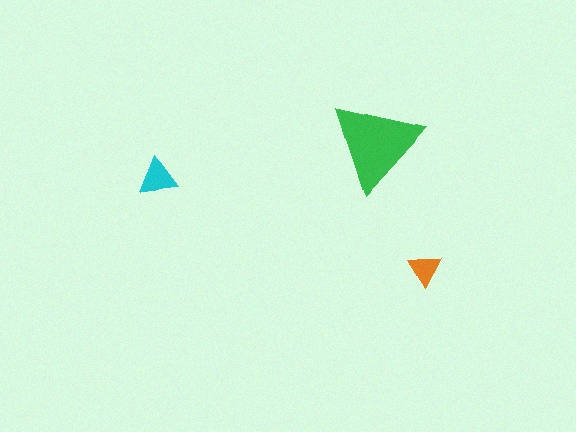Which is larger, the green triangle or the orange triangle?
The green one.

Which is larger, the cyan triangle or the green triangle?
The green one.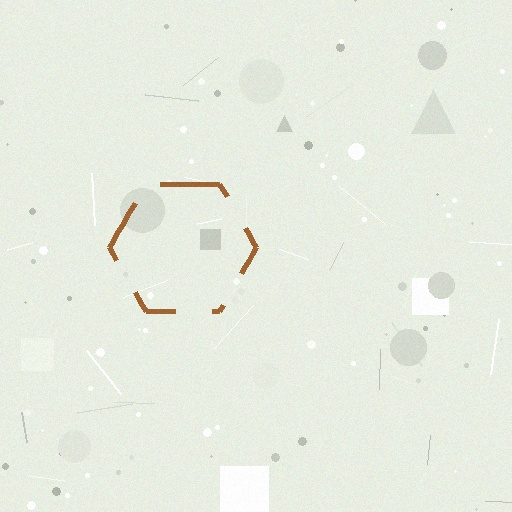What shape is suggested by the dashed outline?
The dashed outline suggests a hexagon.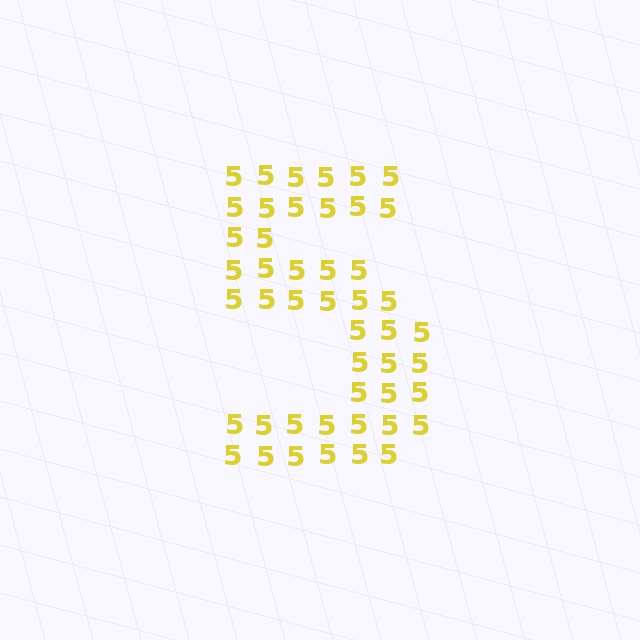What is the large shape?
The large shape is the digit 5.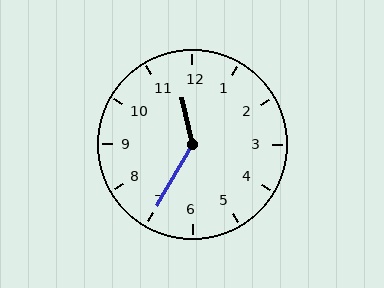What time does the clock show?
11:35.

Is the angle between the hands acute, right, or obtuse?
It is obtuse.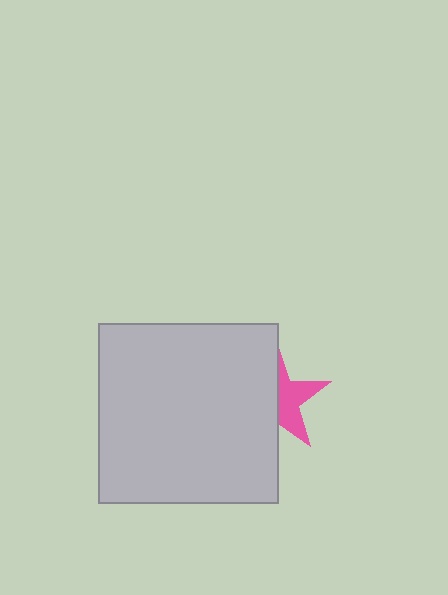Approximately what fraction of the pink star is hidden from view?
Roughly 56% of the pink star is hidden behind the light gray square.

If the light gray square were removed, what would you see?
You would see the complete pink star.